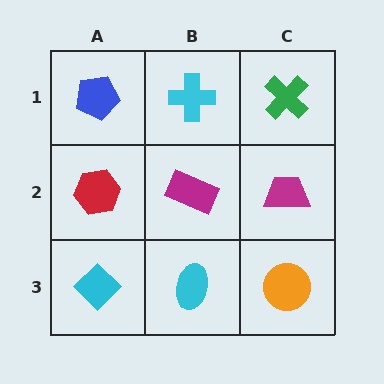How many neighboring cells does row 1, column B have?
3.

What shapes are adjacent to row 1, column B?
A magenta rectangle (row 2, column B), a blue pentagon (row 1, column A), a green cross (row 1, column C).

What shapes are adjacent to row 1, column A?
A red hexagon (row 2, column A), a cyan cross (row 1, column B).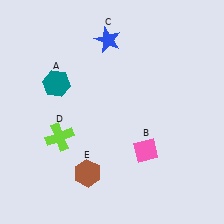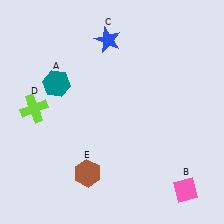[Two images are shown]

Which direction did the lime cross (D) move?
The lime cross (D) moved up.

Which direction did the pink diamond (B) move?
The pink diamond (B) moved right.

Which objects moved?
The objects that moved are: the pink diamond (B), the lime cross (D).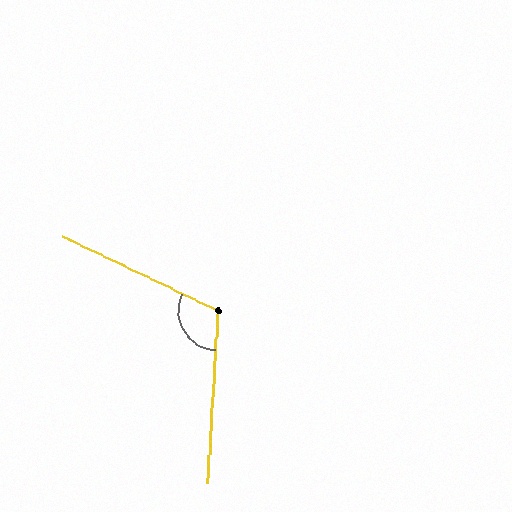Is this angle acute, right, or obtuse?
It is obtuse.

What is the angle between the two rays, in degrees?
Approximately 112 degrees.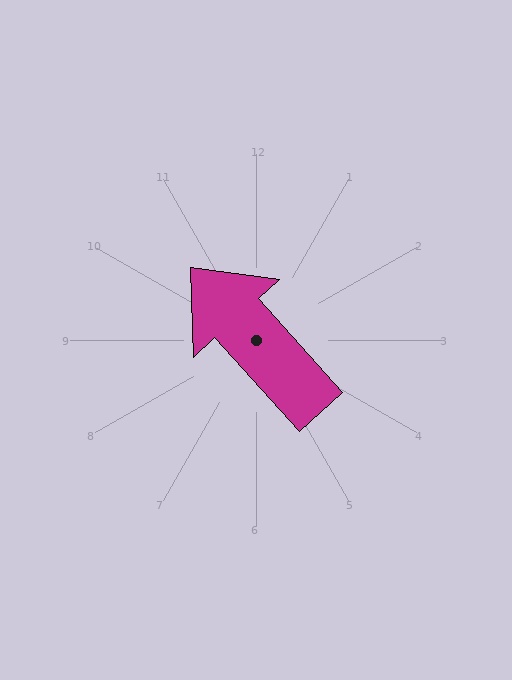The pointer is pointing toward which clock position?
Roughly 11 o'clock.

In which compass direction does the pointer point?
Northwest.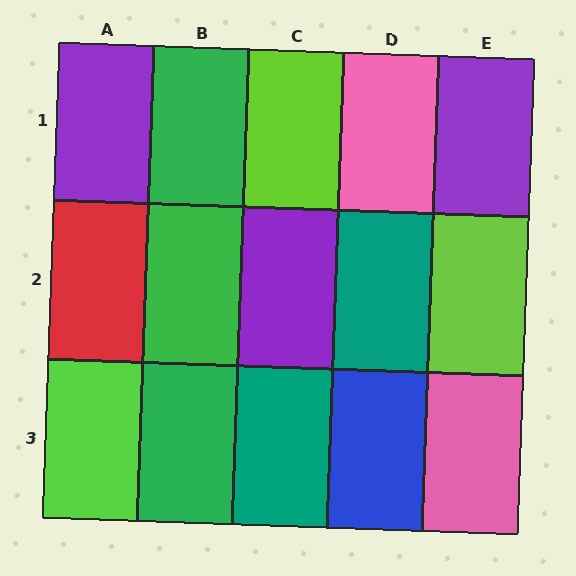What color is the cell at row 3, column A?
Lime.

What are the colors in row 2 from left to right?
Red, green, purple, teal, lime.